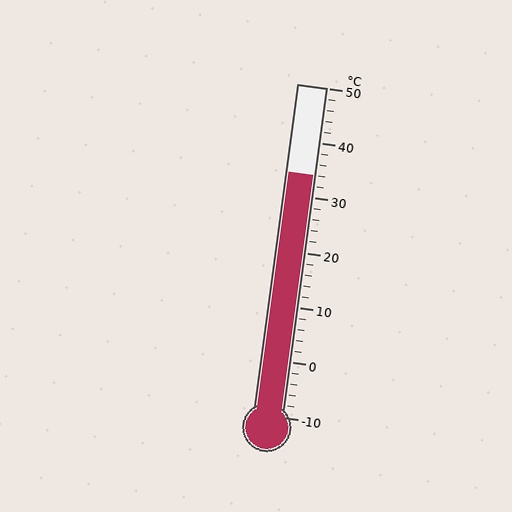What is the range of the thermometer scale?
The thermometer scale ranges from -10°C to 50°C.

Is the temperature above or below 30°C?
The temperature is above 30°C.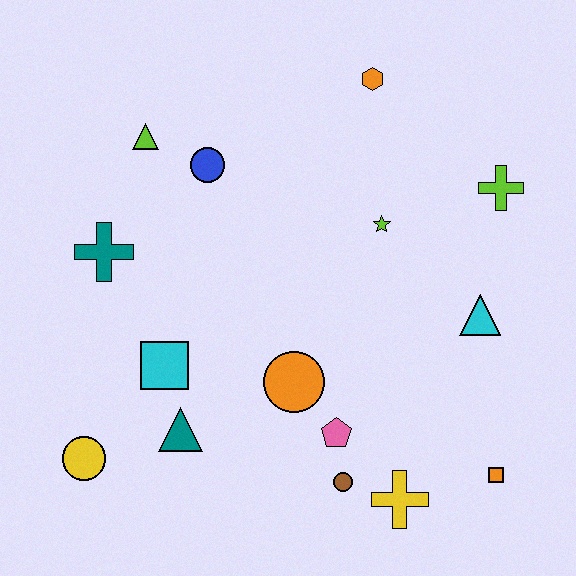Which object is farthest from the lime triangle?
The orange square is farthest from the lime triangle.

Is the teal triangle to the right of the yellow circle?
Yes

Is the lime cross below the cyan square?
No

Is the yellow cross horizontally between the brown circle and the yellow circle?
No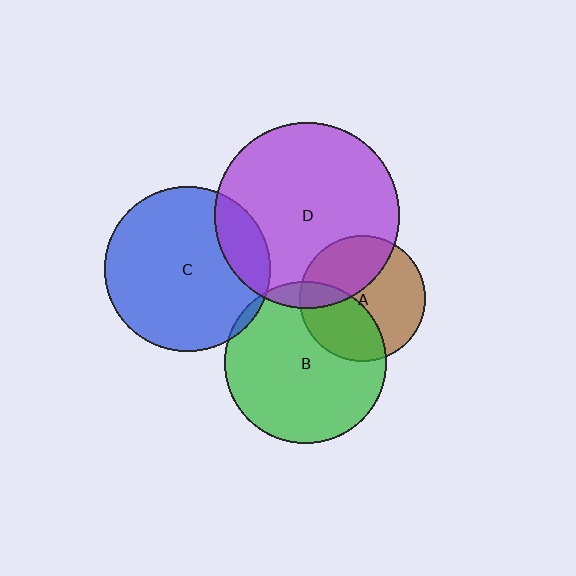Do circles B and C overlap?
Yes.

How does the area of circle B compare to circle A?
Approximately 1.7 times.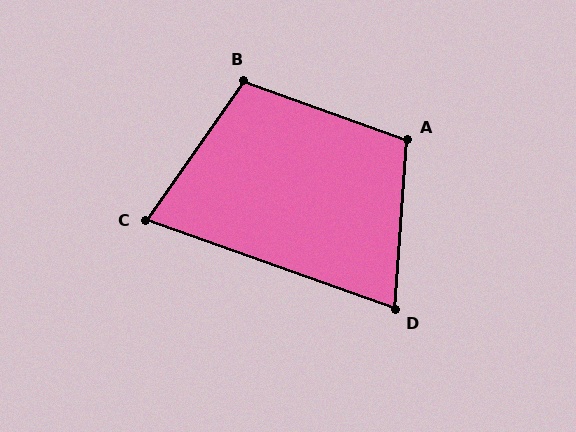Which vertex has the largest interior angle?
A, at approximately 105 degrees.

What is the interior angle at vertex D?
Approximately 75 degrees (acute).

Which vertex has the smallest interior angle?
C, at approximately 75 degrees.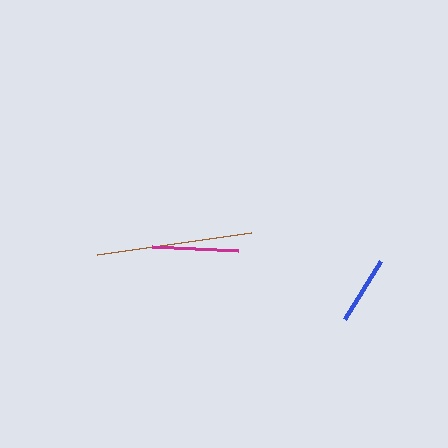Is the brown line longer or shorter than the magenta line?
The brown line is longer than the magenta line.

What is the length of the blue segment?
The blue segment is approximately 68 pixels long.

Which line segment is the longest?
The brown line is the longest at approximately 155 pixels.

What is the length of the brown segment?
The brown segment is approximately 155 pixels long.